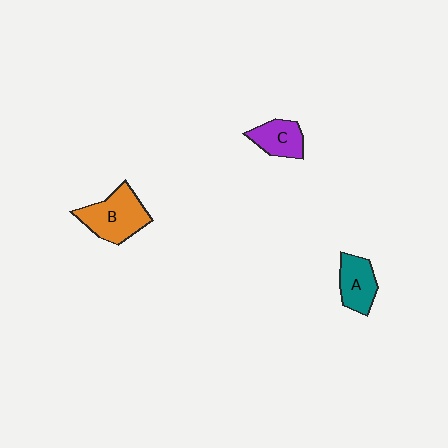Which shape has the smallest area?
Shape C (purple).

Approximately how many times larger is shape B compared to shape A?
Approximately 1.4 times.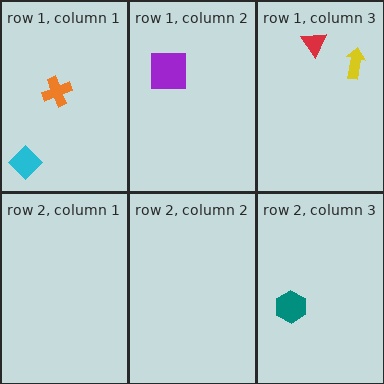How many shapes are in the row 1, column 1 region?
2.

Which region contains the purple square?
The row 1, column 2 region.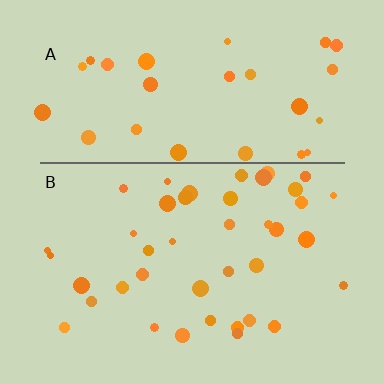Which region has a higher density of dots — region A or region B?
B (the bottom).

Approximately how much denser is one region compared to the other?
Approximately 1.3× — region B over region A.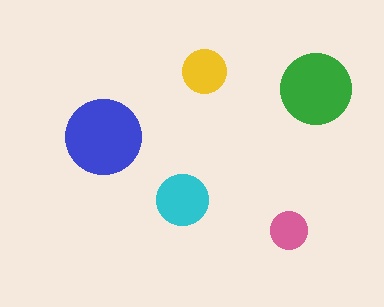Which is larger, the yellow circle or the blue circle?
The blue one.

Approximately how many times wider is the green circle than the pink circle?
About 2 times wider.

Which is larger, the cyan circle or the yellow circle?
The cyan one.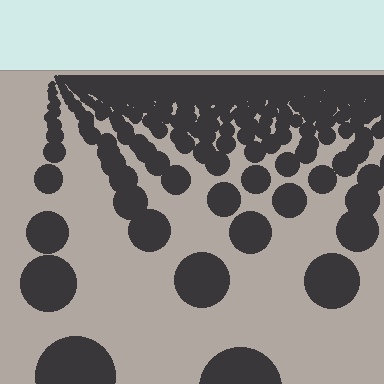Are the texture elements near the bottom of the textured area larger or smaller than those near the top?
Larger. Near the bottom, elements are closer to the viewer and appear at a bigger on-screen size.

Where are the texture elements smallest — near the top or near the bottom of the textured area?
Near the top.